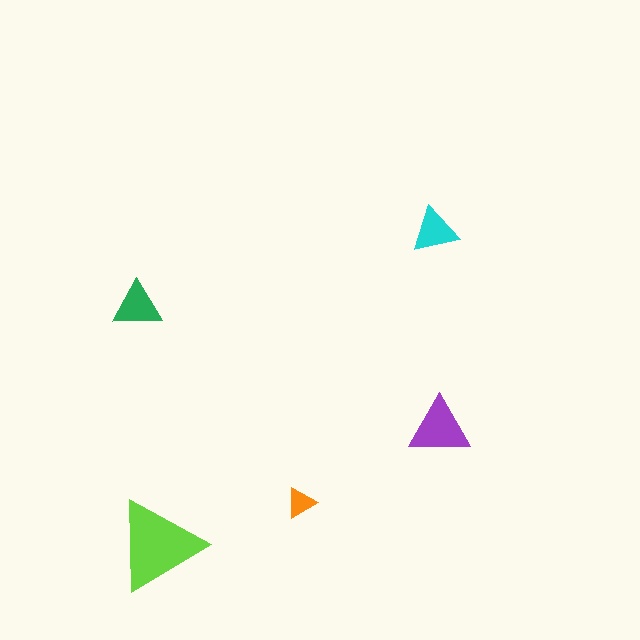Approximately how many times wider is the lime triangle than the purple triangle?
About 1.5 times wider.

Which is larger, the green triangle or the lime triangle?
The lime one.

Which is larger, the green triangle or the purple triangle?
The purple one.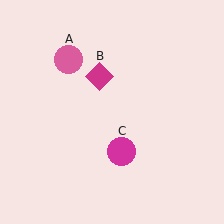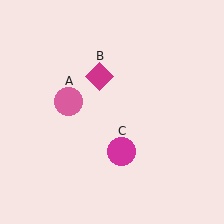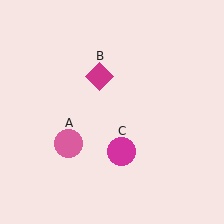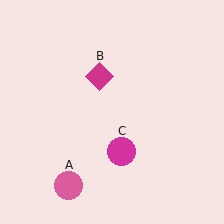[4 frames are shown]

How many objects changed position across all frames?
1 object changed position: pink circle (object A).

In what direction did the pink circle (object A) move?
The pink circle (object A) moved down.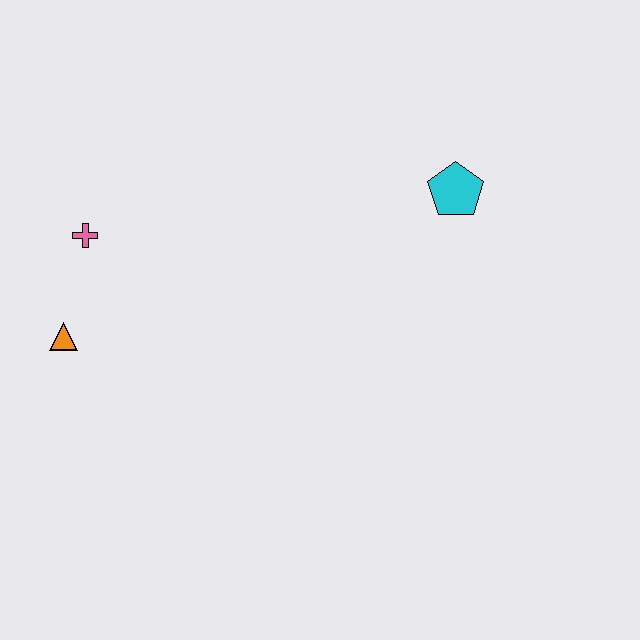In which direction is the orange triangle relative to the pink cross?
The orange triangle is below the pink cross.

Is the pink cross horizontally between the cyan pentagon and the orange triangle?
Yes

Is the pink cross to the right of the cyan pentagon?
No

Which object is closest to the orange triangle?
The pink cross is closest to the orange triangle.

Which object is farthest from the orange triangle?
The cyan pentagon is farthest from the orange triangle.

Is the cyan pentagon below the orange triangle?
No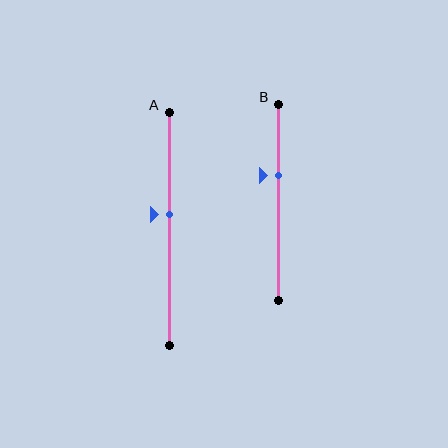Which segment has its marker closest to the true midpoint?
Segment A has its marker closest to the true midpoint.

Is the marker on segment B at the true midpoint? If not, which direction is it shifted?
No, the marker on segment B is shifted upward by about 14% of the segment length.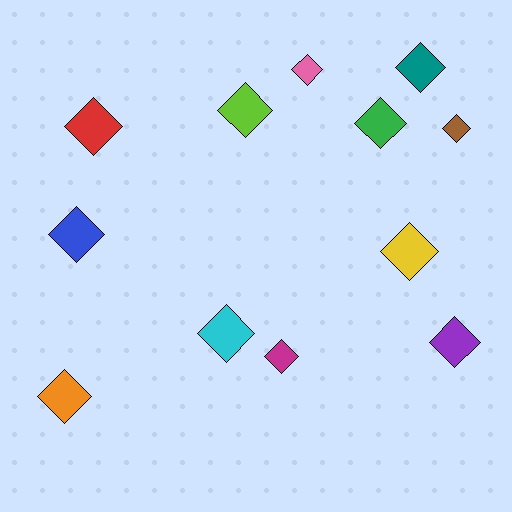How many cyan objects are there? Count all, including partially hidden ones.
There is 1 cyan object.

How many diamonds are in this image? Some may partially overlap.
There are 12 diamonds.